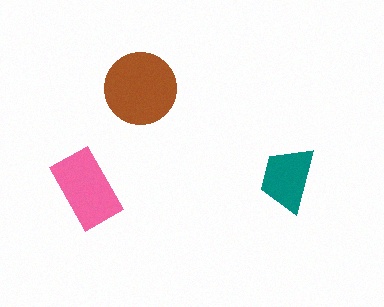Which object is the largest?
The brown circle.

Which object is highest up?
The brown circle is topmost.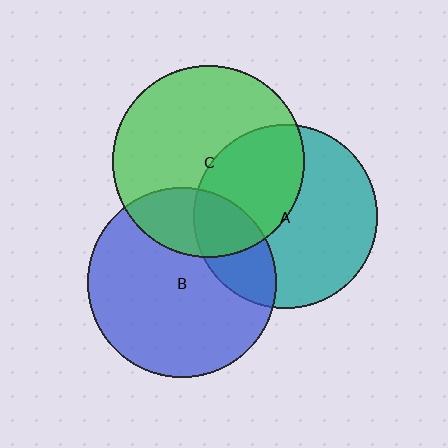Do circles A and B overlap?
Yes.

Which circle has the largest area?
Circle C (green).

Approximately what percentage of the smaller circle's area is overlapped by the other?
Approximately 25%.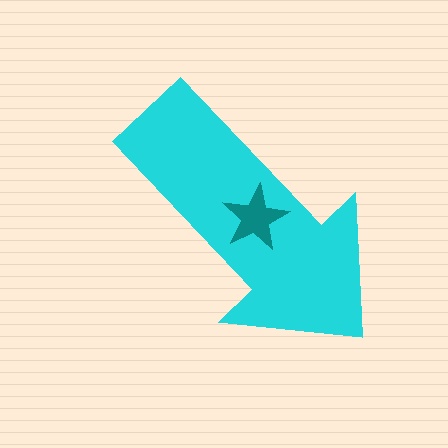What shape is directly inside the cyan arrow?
The teal star.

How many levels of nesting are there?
2.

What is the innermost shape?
The teal star.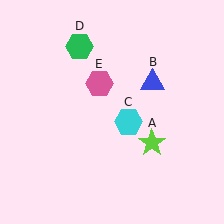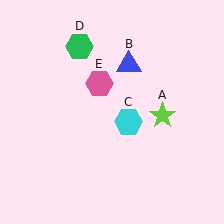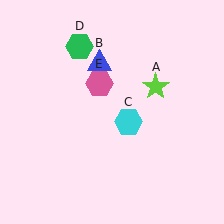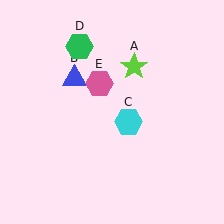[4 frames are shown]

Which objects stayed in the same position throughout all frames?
Cyan hexagon (object C) and green hexagon (object D) and pink hexagon (object E) remained stationary.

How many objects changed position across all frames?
2 objects changed position: lime star (object A), blue triangle (object B).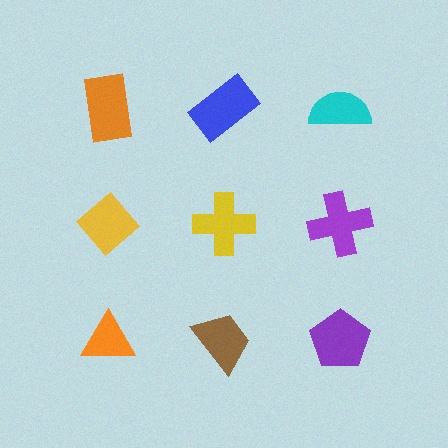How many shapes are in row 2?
3 shapes.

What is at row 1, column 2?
A blue rectangle.